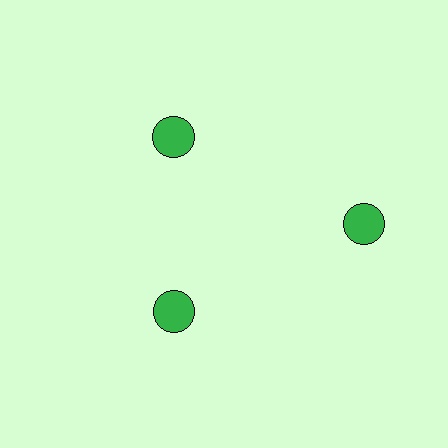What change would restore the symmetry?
The symmetry would be restored by moving it inward, back onto the ring so that all 3 circles sit at equal angles and equal distance from the center.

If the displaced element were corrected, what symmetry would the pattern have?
It would have 3-fold rotational symmetry — the pattern would map onto itself every 120 degrees.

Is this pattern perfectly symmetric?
No. The 3 green circles are arranged in a ring, but one element near the 3 o'clock position is pushed outward from the center, breaking the 3-fold rotational symmetry.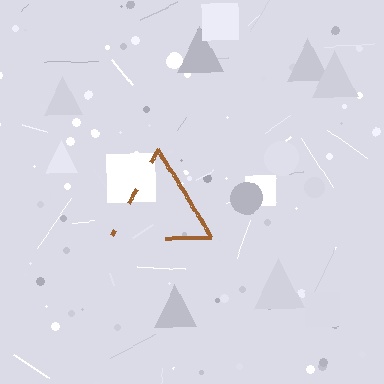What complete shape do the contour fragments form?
The contour fragments form a triangle.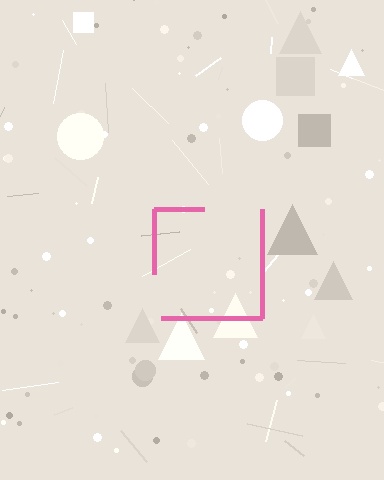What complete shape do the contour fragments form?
The contour fragments form a square.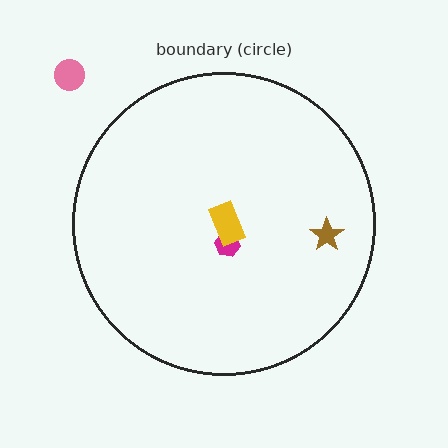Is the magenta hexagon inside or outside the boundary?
Inside.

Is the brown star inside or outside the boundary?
Inside.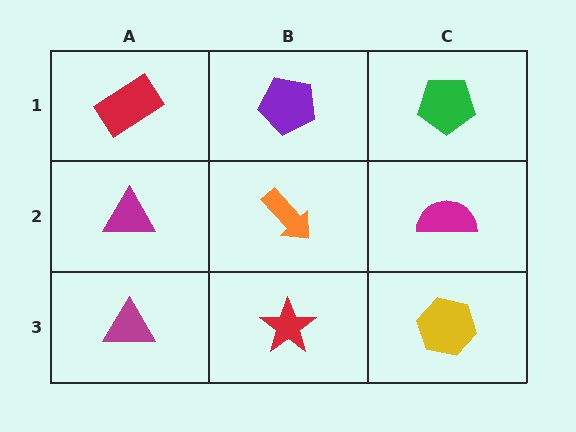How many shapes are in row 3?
3 shapes.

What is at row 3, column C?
A yellow hexagon.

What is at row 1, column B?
A purple pentagon.